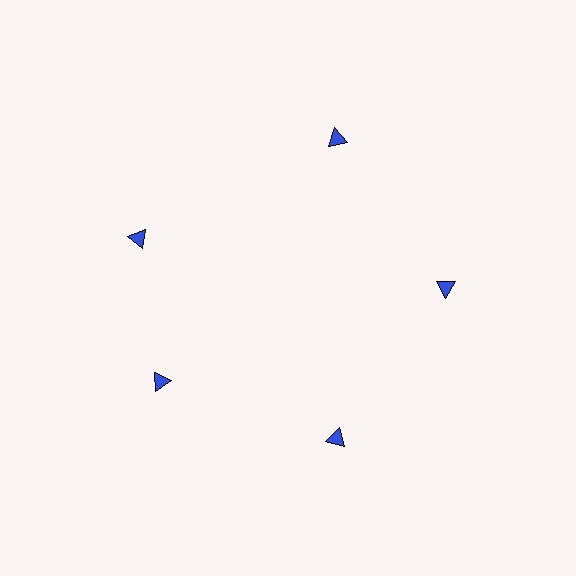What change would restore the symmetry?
The symmetry would be restored by rotating it back into even spacing with its neighbors so that all 5 triangles sit at equal angles and equal distance from the center.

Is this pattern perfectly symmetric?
No. The 5 blue triangles are arranged in a ring, but one element near the 10 o'clock position is rotated out of alignment along the ring, breaking the 5-fold rotational symmetry.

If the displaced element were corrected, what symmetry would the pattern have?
It would have 5-fold rotational symmetry — the pattern would map onto itself every 72 degrees.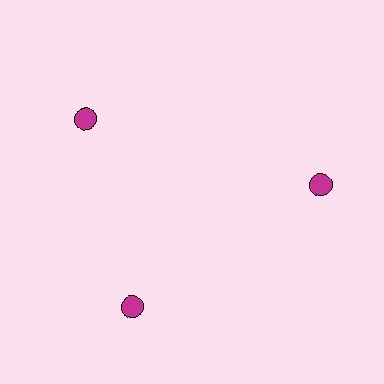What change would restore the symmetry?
The symmetry would be restored by rotating it back into even spacing with its neighbors so that all 3 circles sit at equal angles and equal distance from the center.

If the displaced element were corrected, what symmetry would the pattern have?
It would have 3-fold rotational symmetry — the pattern would map onto itself every 120 degrees.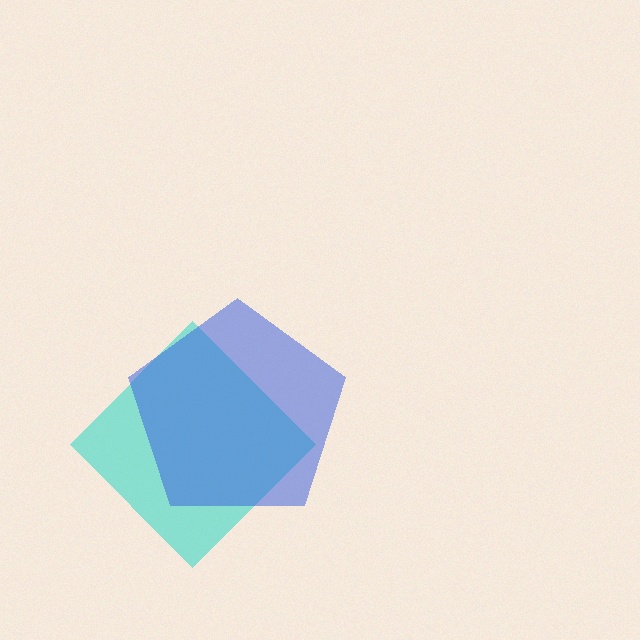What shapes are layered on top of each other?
The layered shapes are: a cyan diamond, a blue pentagon.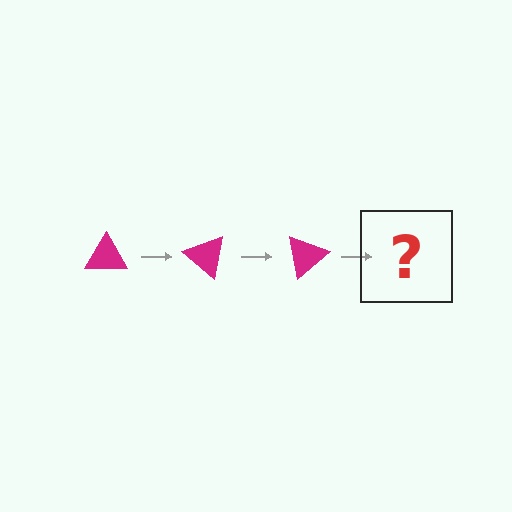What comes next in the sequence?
The next element should be a magenta triangle rotated 120 degrees.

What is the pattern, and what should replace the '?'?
The pattern is that the triangle rotates 40 degrees each step. The '?' should be a magenta triangle rotated 120 degrees.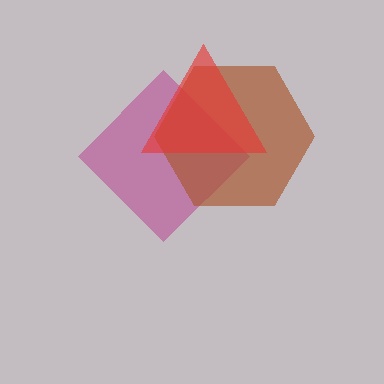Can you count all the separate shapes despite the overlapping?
Yes, there are 3 separate shapes.